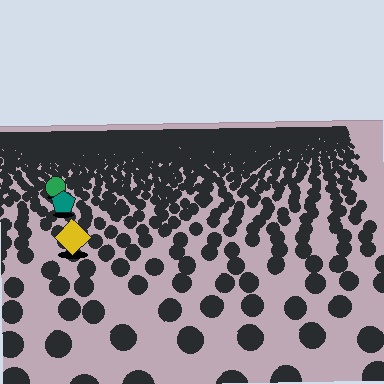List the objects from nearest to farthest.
From nearest to farthest: the yellow diamond, the teal pentagon, the green circle.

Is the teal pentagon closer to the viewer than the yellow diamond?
No. The yellow diamond is closer — you can tell from the texture gradient: the ground texture is coarser near it.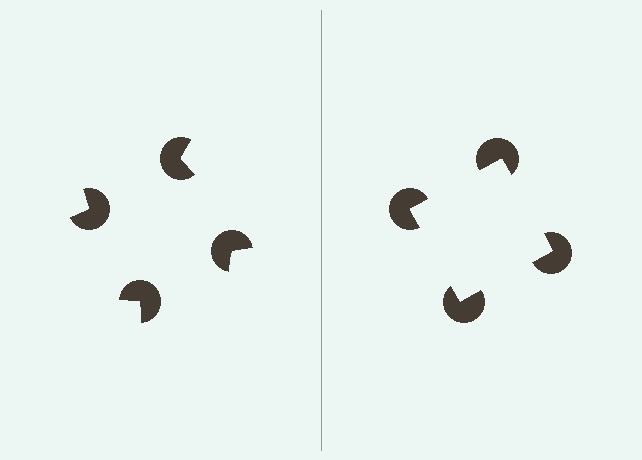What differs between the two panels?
The pac-man discs are positioned identically on both sides; only the wedge orientations differ. On the right they align to a square; on the left they are misaligned.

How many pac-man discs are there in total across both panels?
8 — 4 on each side.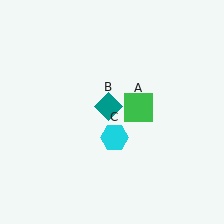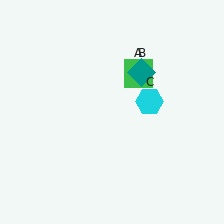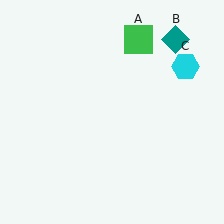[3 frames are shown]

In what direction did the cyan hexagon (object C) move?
The cyan hexagon (object C) moved up and to the right.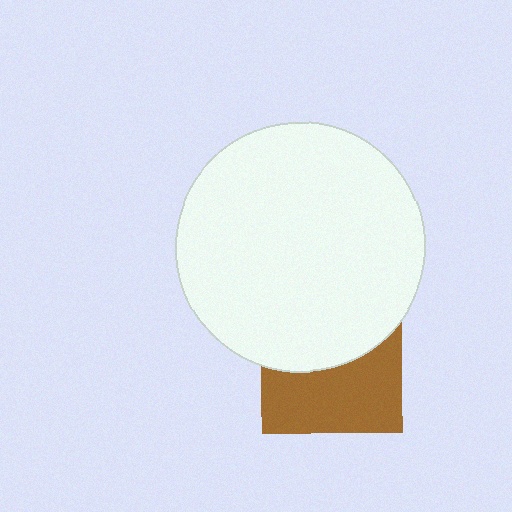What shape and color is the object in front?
The object in front is a white circle.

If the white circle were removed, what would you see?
You would see the complete brown square.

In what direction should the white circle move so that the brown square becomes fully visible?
The white circle should move up. That is the shortest direction to clear the overlap and leave the brown square fully visible.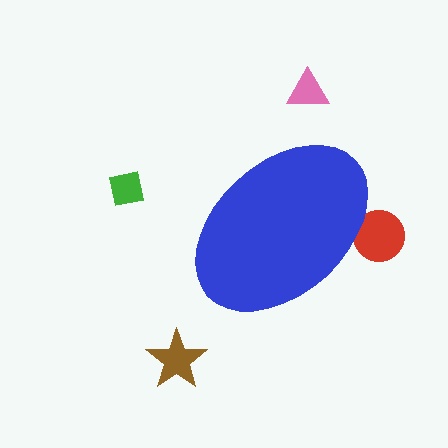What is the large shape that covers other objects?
A blue ellipse.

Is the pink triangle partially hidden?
No, the pink triangle is fully visible.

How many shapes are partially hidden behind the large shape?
1 shape is partially hidden.